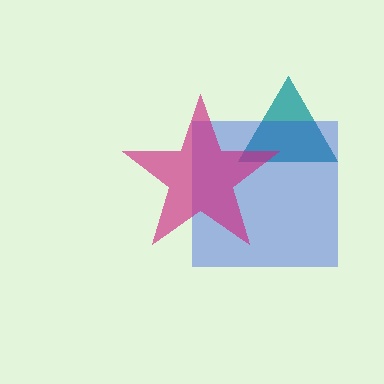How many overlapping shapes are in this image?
There are 3 overlapping shapes in the image.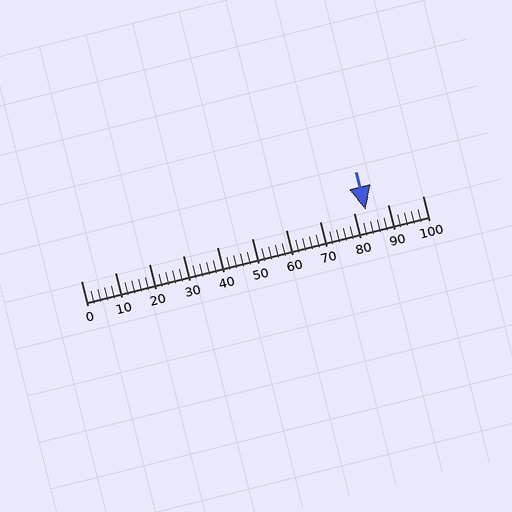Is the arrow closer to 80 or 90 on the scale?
The arrow is closer to 80.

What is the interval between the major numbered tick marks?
The major tick marks are spaced 10 units apart.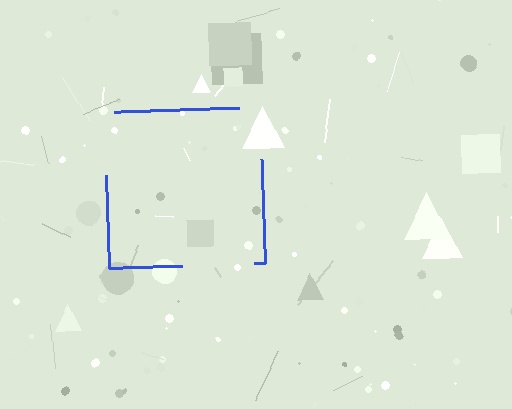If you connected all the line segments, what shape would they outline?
They would outline a square.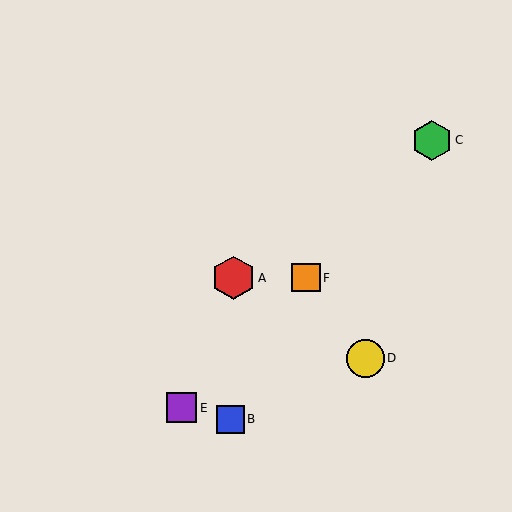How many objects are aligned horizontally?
2 objects (A, F) are aligned horizontally.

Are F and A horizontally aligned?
Yes, both are at y≈278.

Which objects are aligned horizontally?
Objects A, F are aligned horizontally.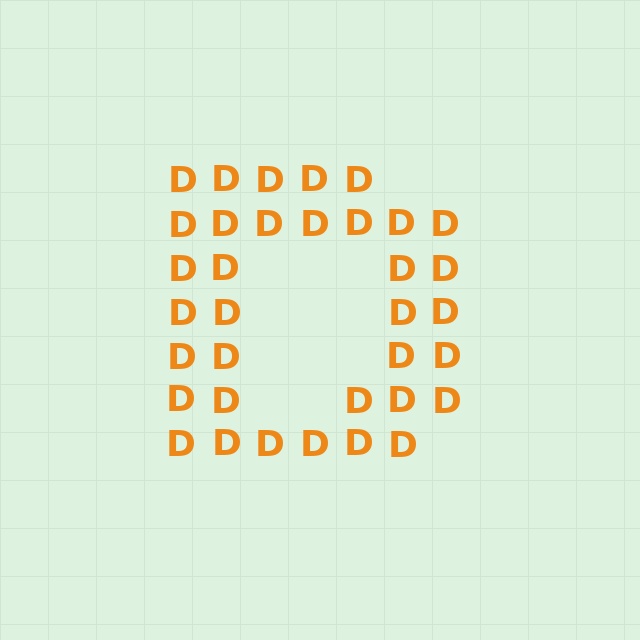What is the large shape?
The large shape is the letter D.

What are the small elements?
The small elements are letter D's.